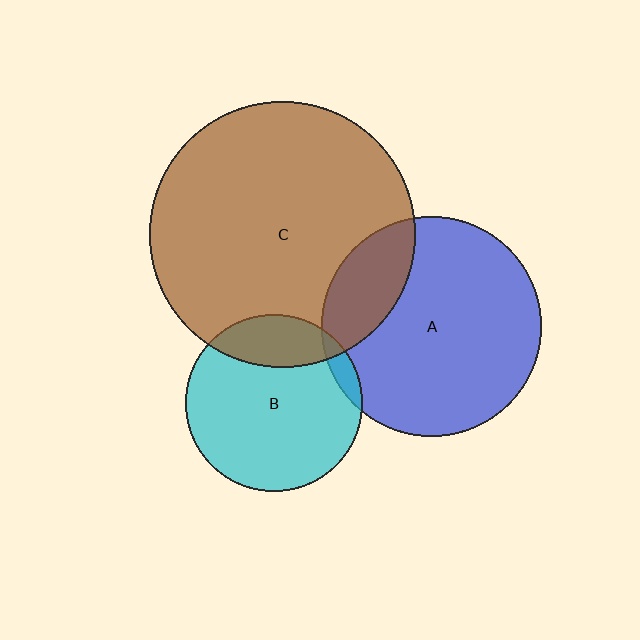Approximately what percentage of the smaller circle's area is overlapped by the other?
Approximately 20%.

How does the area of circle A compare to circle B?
Approximately 1.5 times.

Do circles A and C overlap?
Yes.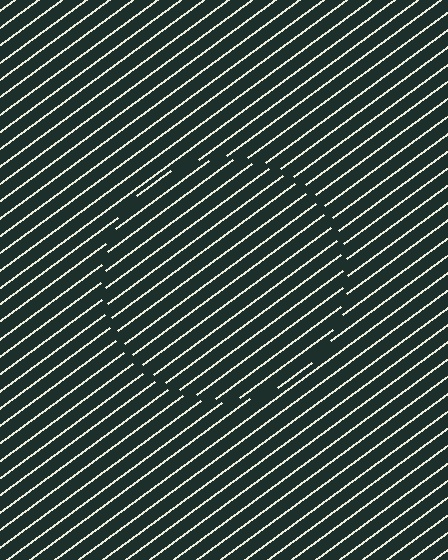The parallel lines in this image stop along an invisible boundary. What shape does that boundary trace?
An illusory circle. The interior of the shape contains the same grating, shifted by half a period — the contour is defined by the phase discontinuity where line-ends from the inner and outer gratings abut.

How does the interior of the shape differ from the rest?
The interior of the shape contains the same grating, shifted by half a period — the contour is defined by the phase discontinuity where line-ends from the inner and outer gratings abut.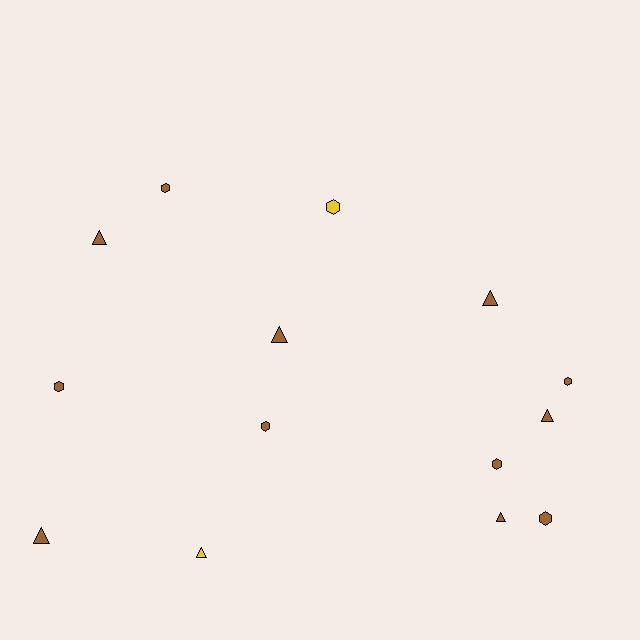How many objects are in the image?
There are 14 objects.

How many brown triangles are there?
There are 6 brown triangles.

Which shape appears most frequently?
Hexagon, with 7 objects.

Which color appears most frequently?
Brown, with 12 objects.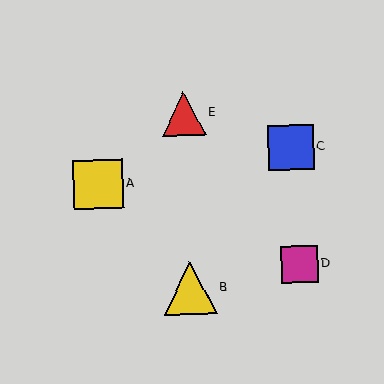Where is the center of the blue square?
The center of the blue square is at (291, 147).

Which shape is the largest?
The yellow triangle (labeled B) is the largest.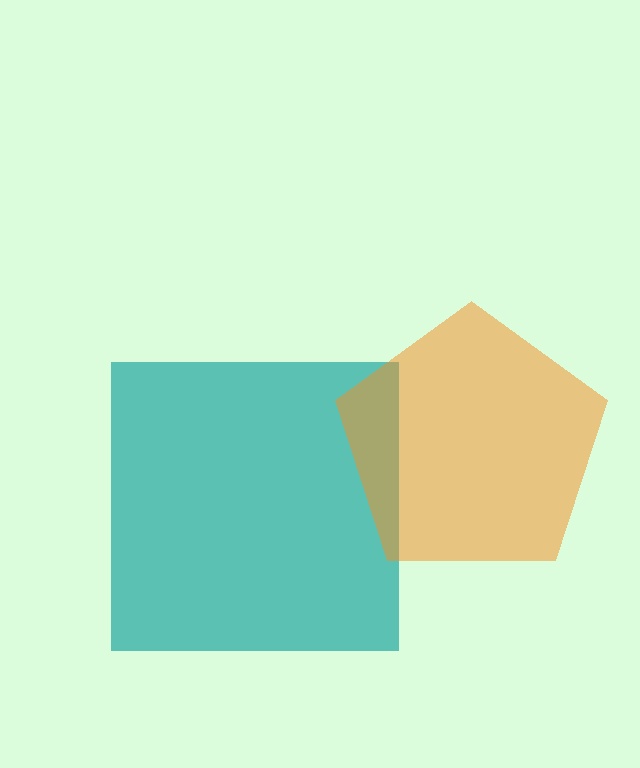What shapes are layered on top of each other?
The layered shapes are: a teal square, an orange pentagon.